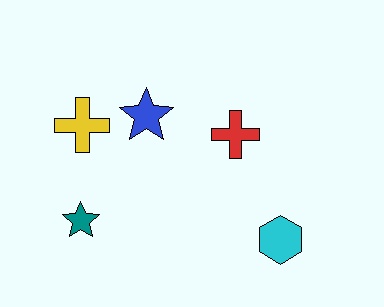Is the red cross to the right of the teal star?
Yes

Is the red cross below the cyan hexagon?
No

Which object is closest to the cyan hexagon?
The red cross is closest to the cyan hexagon.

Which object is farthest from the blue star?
The cyan hexagon is farthest from the blue star.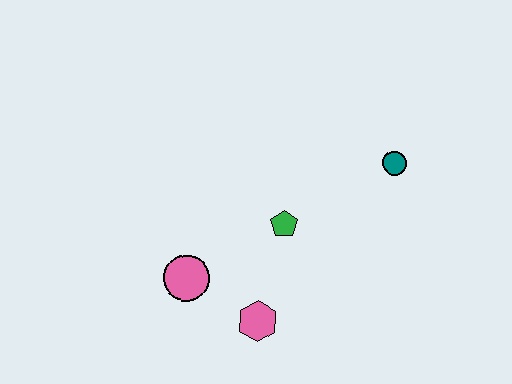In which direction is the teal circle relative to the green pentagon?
The teal circle is to the right of the green pentagon.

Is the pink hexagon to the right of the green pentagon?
No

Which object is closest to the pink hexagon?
The pink circle is closest to the pink hexagon.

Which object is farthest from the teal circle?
The pink circle is farthest from the teal circle.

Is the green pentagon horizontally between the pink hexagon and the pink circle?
No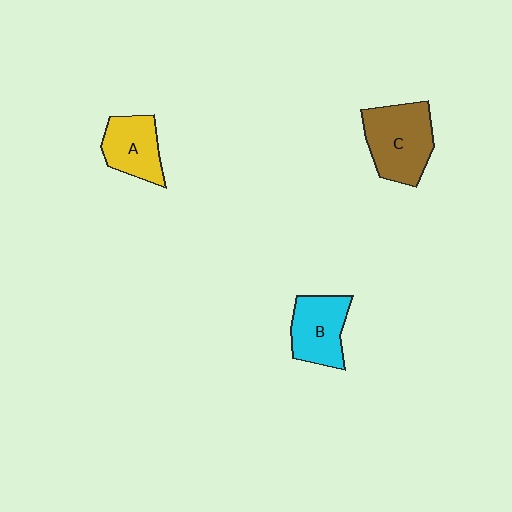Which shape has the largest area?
Shape C (brown).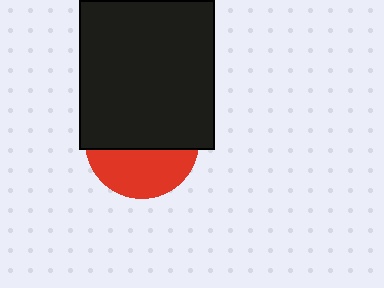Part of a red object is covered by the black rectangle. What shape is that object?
It is a circle.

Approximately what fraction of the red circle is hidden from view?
Roughly 59% of the red circle is hidden behind the black rectangle.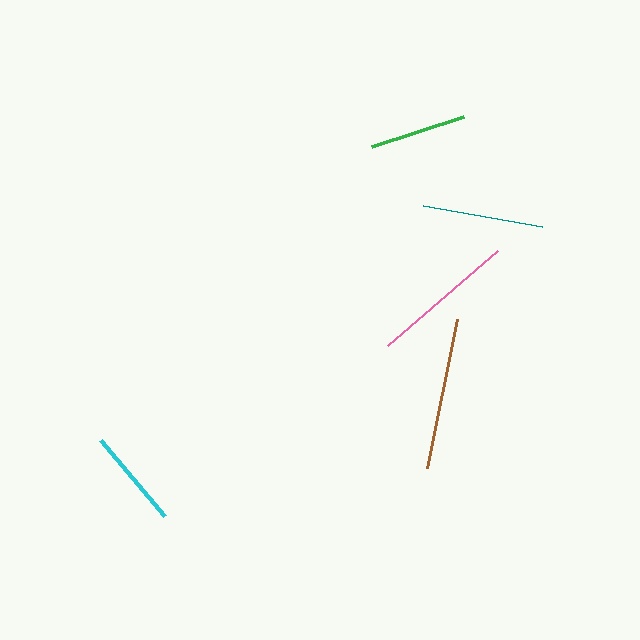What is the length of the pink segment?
The pink segment is approximately 145 pixels long.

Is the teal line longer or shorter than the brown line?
The brown line is longer than the teal line.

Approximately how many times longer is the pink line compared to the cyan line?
The pink line is approximately 1.5 times the length of the cyan line.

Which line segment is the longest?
The brown line is the longest at approximately 152 pixels.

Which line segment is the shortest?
The green line is the shortest at approximately 97 pixels.